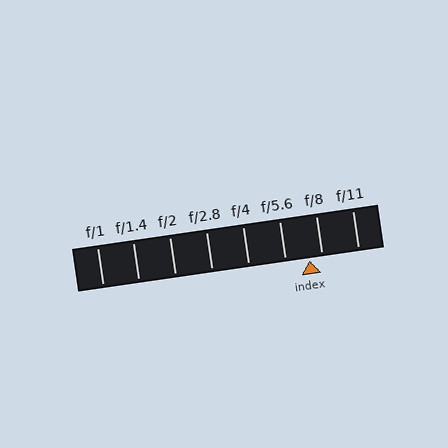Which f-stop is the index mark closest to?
The index mark is closest to f/8.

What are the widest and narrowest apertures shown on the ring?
The widest aperture shown is f/1 and the narrowest is f/11.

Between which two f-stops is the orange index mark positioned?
The index mark is between f/5.6 and f/8.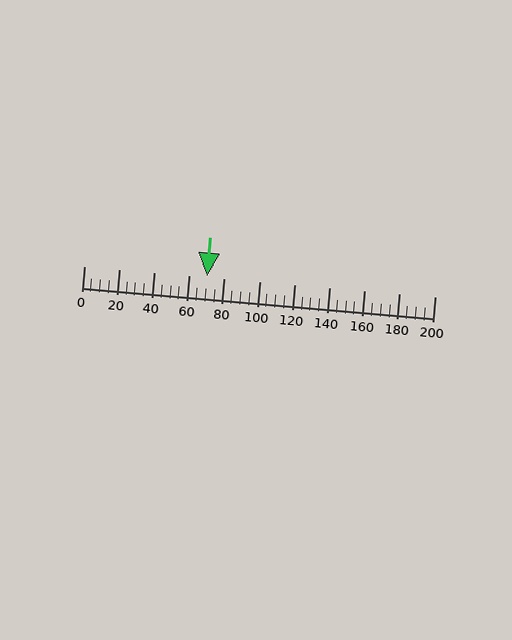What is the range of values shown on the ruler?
The ruler shows values from 0 to 200.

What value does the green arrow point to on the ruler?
The green arrow points to approximately 70.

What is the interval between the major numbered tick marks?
The major tick marks are spaced 20 units apart.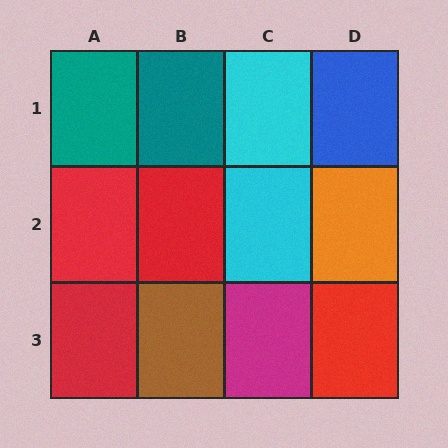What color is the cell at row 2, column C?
Cyan.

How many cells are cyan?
2 cells are cyan.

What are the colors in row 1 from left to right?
Teal, teal, cyan, blue.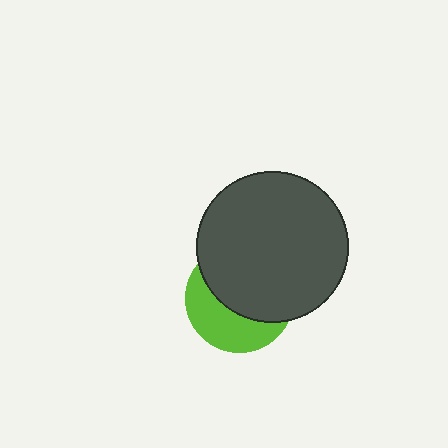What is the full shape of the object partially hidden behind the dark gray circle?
The partially hidden object is a lime circle.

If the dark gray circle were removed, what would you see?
You would see the complete lime circle.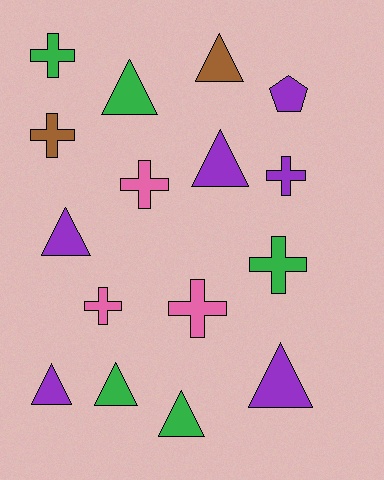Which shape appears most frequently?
Triangle, with 8 objects.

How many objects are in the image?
There are 16 objects.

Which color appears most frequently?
Purple, with 6 objects.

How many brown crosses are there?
There is 1 brown cross.